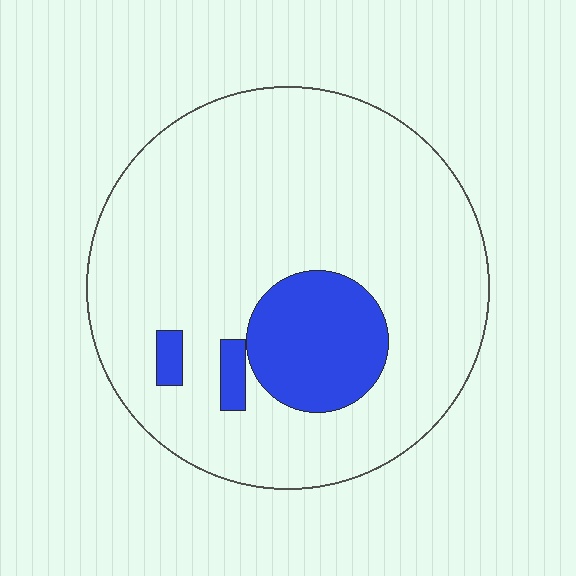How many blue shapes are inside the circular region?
3.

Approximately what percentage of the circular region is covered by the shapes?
Approximately 15%.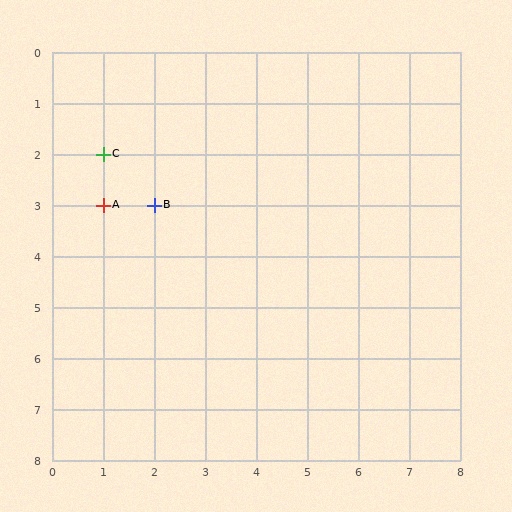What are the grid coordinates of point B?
Point B is at grid coordinates (2, 3).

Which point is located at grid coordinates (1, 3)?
Point A is at (1, 3).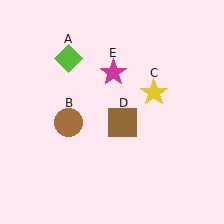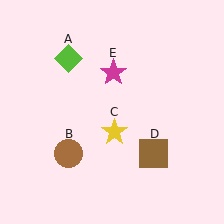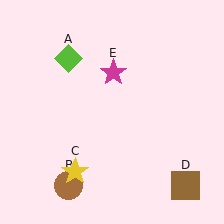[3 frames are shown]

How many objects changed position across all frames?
3 objects changed position: brown circle (object B), yellow star (object C), brown square (object D).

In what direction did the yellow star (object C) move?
The yellow star (object C) moved down and to the left.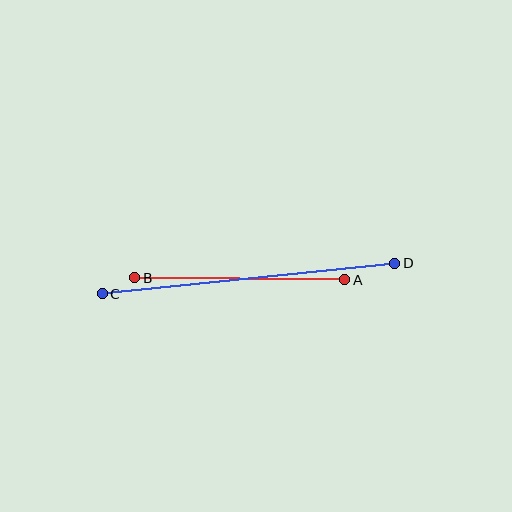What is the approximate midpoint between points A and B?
The midpoint is at approximately (240, 279) pixels.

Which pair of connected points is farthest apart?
Points C and D are farthest apart.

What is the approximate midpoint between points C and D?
The midpoint is at approximately (249, 279) pixels.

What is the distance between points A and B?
The distance is approximately 210 pixels.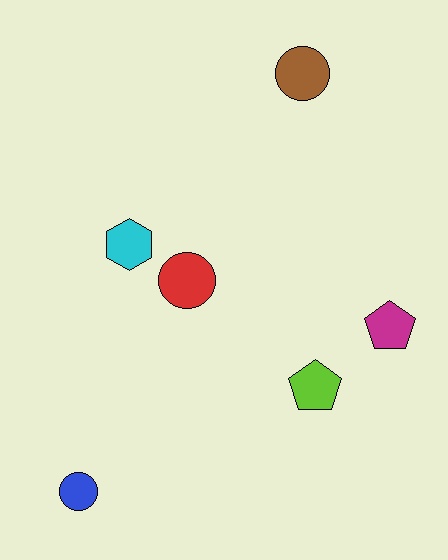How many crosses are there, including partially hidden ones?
There are no crosses.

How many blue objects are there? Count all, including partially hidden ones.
There is 1 blue object.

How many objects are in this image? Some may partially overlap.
There are 6 objects.